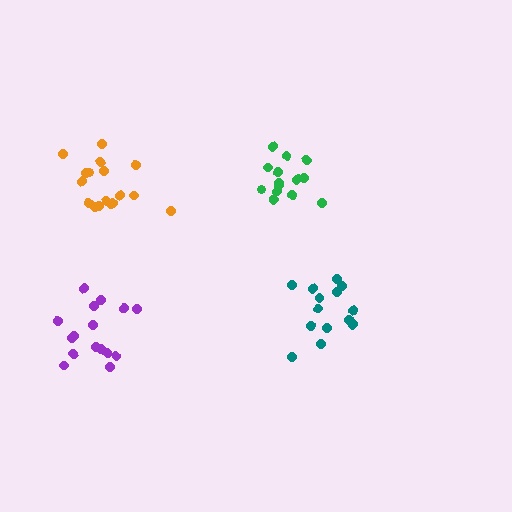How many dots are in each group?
Group 1: 17 dots, Group 2: 15 dots, Group 3: 15 dots, Group 4: 16 dots (63 total).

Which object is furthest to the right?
The teal cluster is rightmost.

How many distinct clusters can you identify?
There are 4 distinct clusters.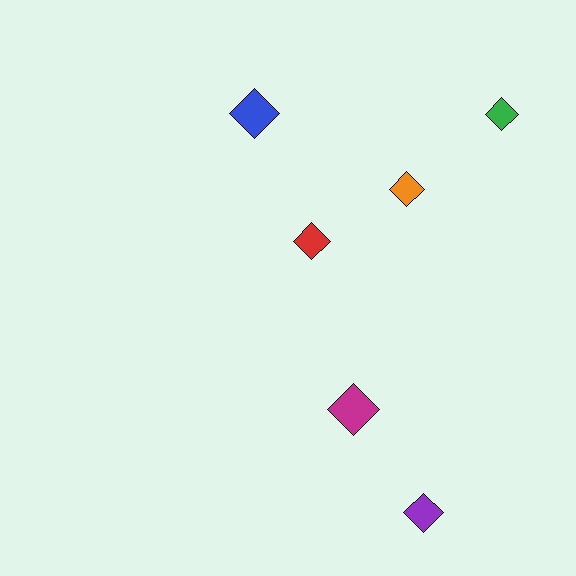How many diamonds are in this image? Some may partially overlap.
There are 6 diamonds.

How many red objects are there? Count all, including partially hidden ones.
There is 1 red object.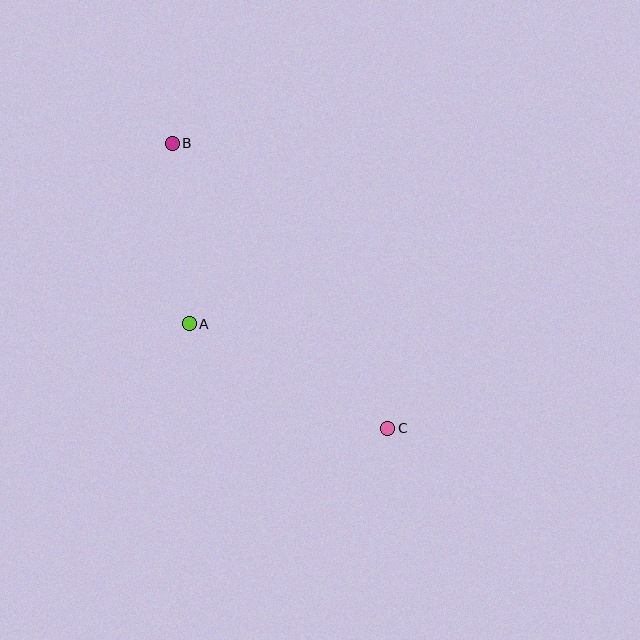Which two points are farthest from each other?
Points B and C are farthest from each other.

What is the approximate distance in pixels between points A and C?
The distance between A and C is approximately 224 pixels.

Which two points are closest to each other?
Points A and B are closest to each other.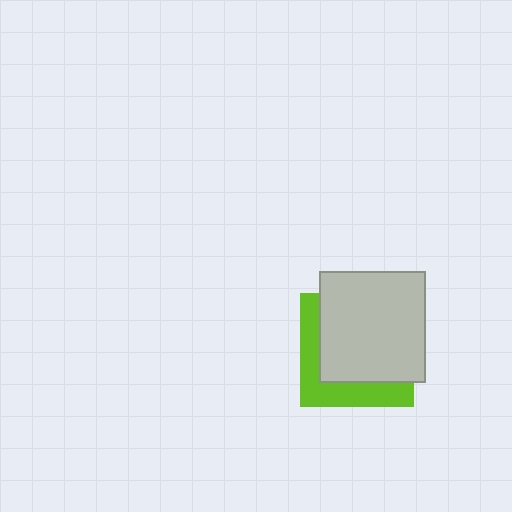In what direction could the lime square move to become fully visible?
The lime square could move toward the lower-left. That would shift it out from behind the light gray rectangle entirely.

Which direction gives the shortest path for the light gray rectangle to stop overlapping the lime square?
Moving toward the upper-right gives the shortest separation.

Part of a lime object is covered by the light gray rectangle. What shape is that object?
It is a square.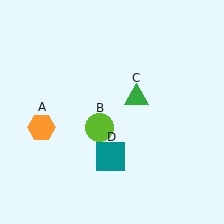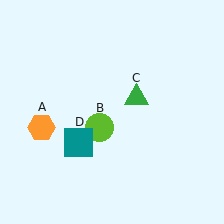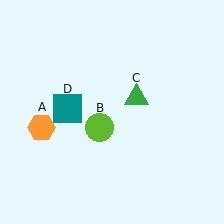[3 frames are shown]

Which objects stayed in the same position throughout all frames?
Orange hexagon (object A) and lime circle (object B) and green triangle (object C) remained stationary.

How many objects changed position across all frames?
1 object changed position: teal square (object D).